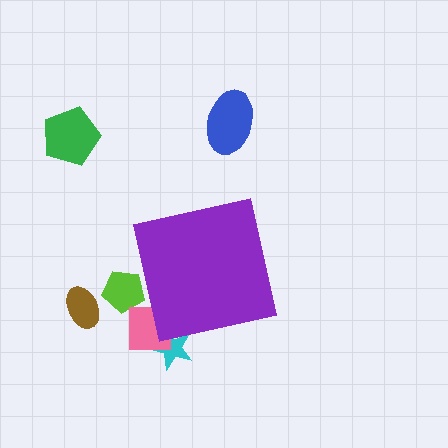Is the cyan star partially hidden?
Yes, the cyan star is partially hidden behind the purple square.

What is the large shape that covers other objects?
A purple square.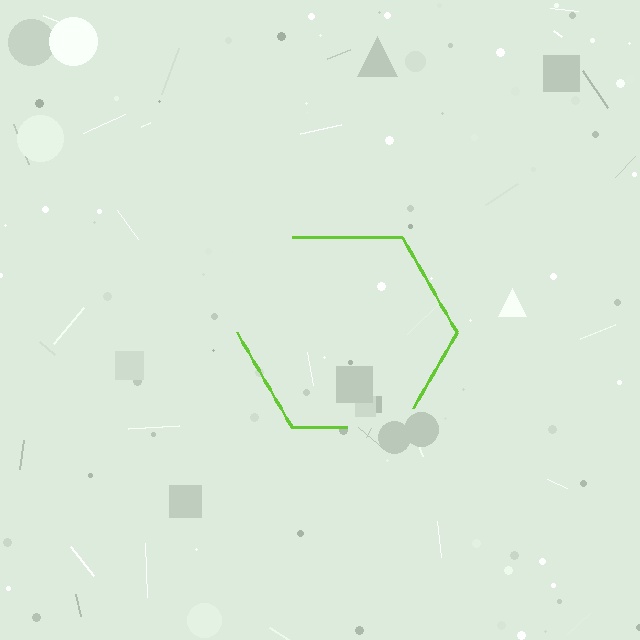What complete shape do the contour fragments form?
The contour fragments form a hexagon.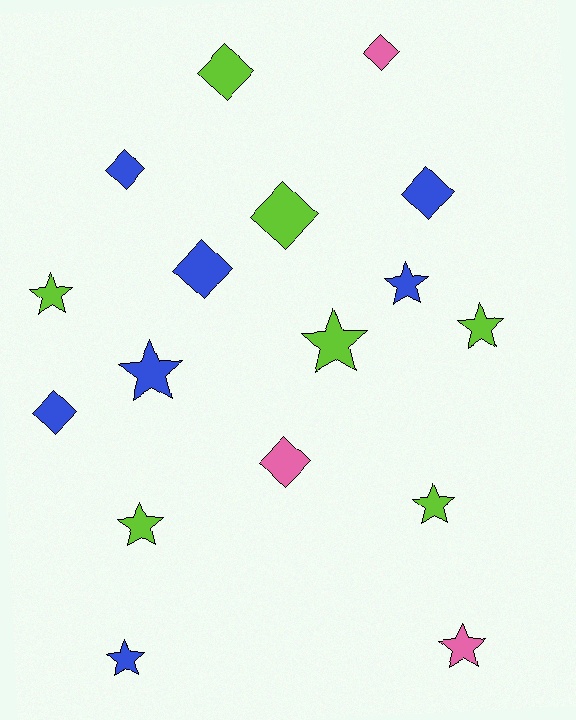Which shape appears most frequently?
Star, with 9 objects.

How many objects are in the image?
There are 17 objects.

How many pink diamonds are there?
There are 2 pink diamonds.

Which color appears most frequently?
Blue, with 7 objects.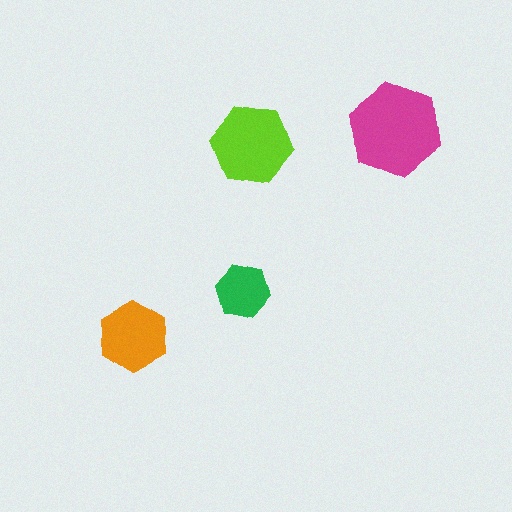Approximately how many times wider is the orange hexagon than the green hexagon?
About 1.5 times wider.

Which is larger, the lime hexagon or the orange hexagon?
The lime one.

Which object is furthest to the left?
The orange hexagon is leftmost.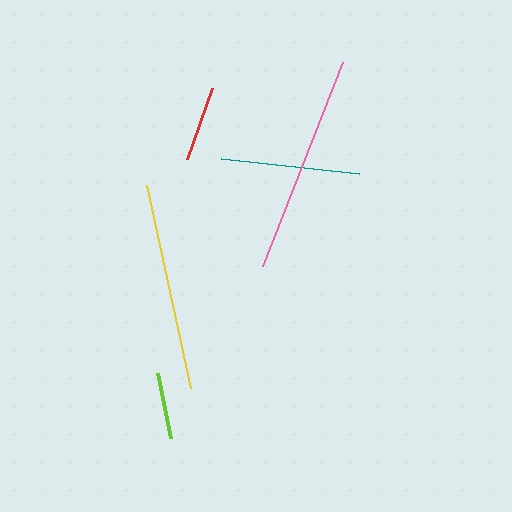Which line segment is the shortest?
The lime line is the shortest at approximately 67 pixels.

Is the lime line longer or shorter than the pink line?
The pink line is longer than the lime line.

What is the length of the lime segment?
The lime segment is approximately 67 pixels long.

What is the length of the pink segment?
The pink segment is approximately 219 pixels long.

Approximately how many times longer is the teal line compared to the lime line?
The teal line is approximately 2.1 times the length of the lime line.